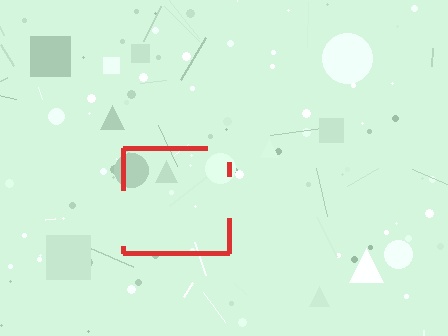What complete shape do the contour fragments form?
The contour fragments form a square.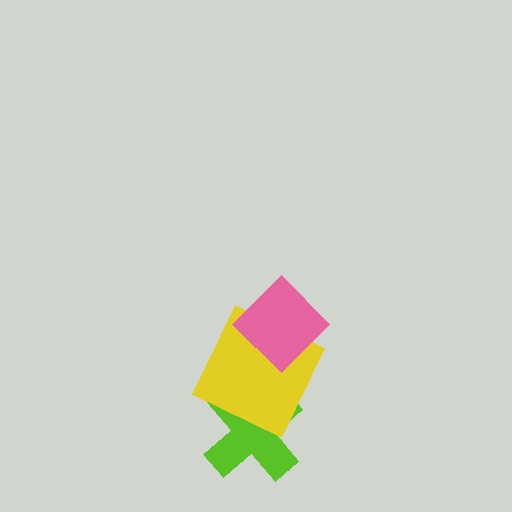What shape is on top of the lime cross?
The yellow square is on top of the lime cross.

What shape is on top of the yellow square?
The pink diamond is on top of the yellow square.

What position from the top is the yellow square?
The yellow square is 2nd from the top.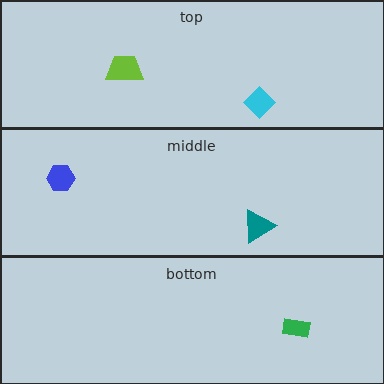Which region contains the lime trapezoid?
The top region.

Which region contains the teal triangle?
The middle region.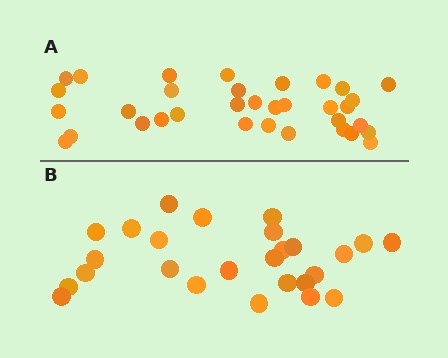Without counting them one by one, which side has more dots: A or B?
Region A (the top region) has more dots.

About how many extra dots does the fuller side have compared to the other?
Region A has roughly 8 or so more dots than region B.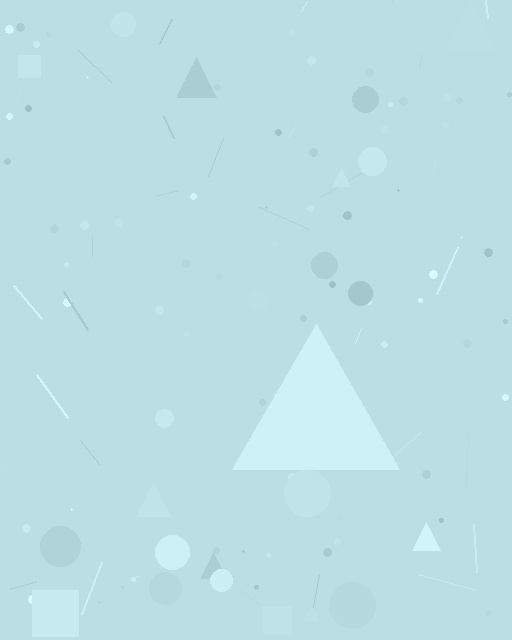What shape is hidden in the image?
A triangle is hidden in the image.